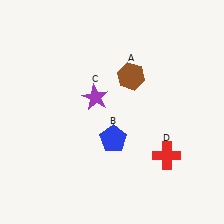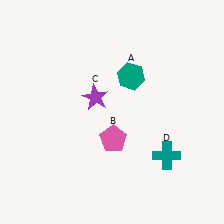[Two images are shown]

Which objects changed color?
A changed from brown to teal. B changed from blue to pink. D changed from red to teal.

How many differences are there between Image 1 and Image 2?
There are 3 differences between the two images.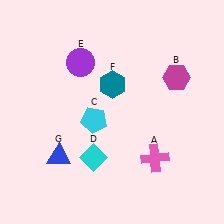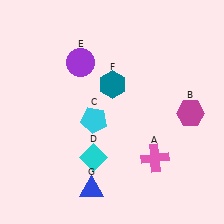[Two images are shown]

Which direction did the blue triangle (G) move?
The blue triangle (G) moved down.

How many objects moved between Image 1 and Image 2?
2 objects moved between the two images.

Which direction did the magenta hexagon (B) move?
The magenta hexagon (B) moved down.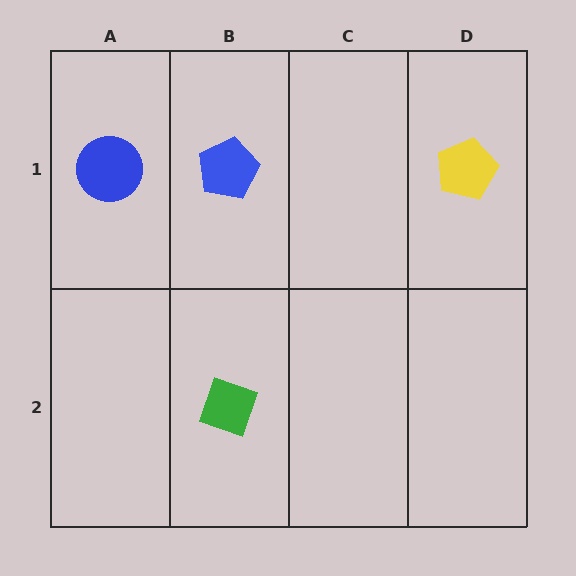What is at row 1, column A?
A blue circle.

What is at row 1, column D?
A yellow pentagon.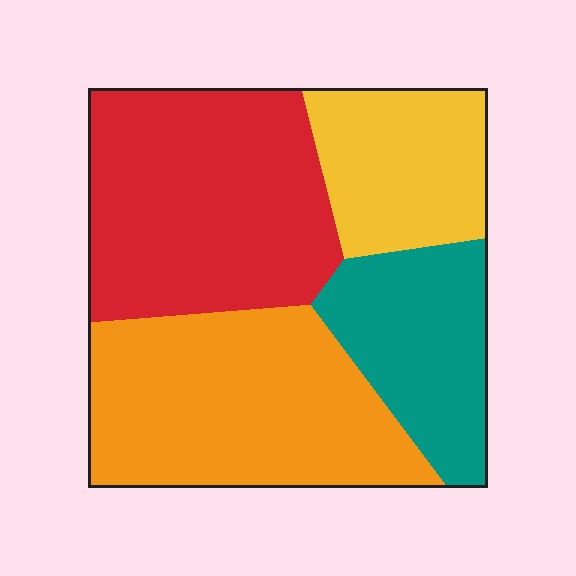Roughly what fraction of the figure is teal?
Teal covers 18% of the figure.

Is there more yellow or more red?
Red.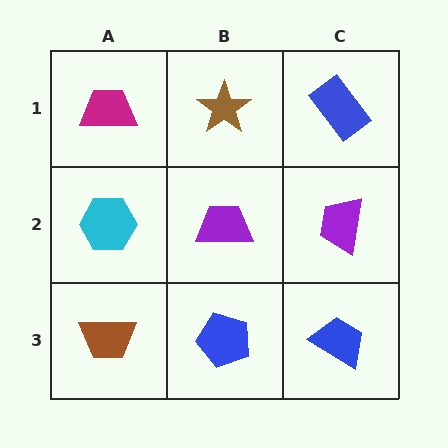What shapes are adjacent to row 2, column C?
A blue rectangle (row 1, column C), a blue trapezoid (row 3, column C), a purple trapezoid (row 2, column B).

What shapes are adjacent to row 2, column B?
A brown star (row 1, column B), a blue pentagon (row 3, column B), a cyan hexagon (row 2, column A), a purple trapezoid (row 2, column C).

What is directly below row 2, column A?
A brown trapezoid.